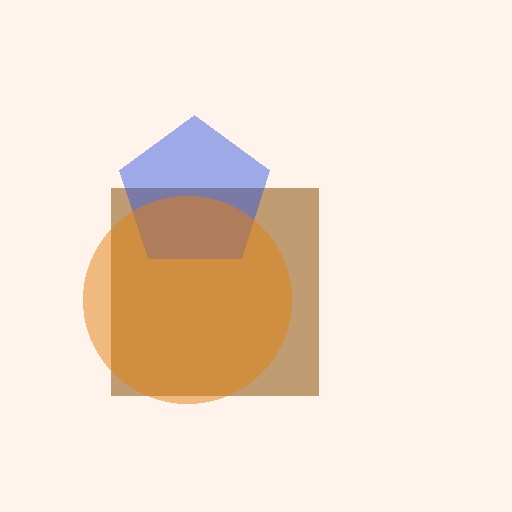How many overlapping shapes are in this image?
There are 3 overlapping shapes in the image.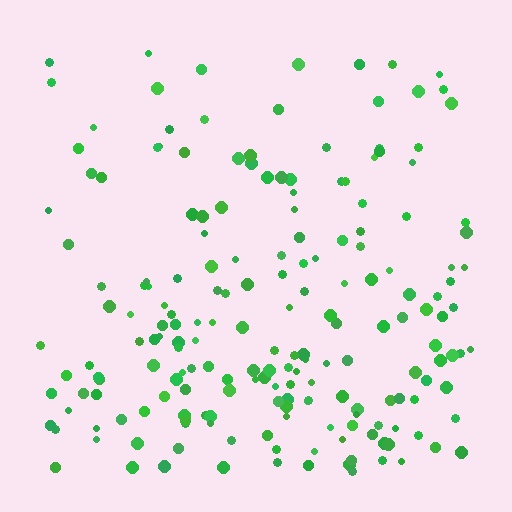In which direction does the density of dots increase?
From top to bottom, with the bottom side densest.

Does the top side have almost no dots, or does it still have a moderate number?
Still a moderate number, just noticeably fewer than the bottom.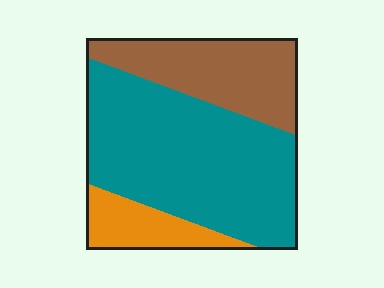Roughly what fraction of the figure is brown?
Brown takes up about one quarter (1/4) of the figure.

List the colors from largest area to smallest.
From largest to smallest: teal, brown, orange.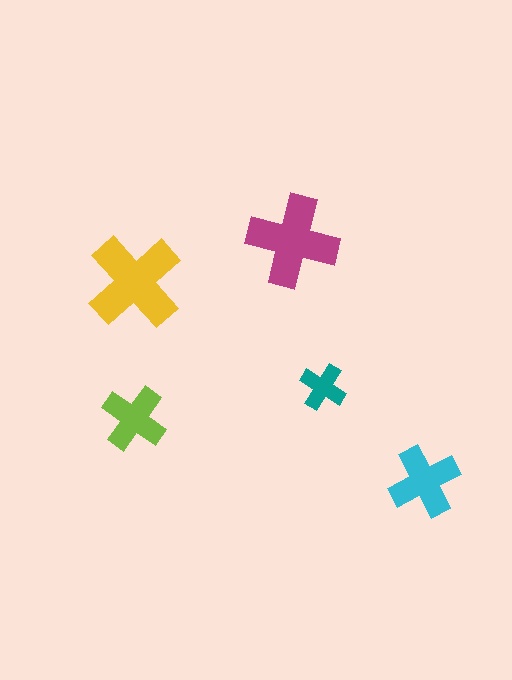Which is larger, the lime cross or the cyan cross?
The cyan one.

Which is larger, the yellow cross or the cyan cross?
The yellow one.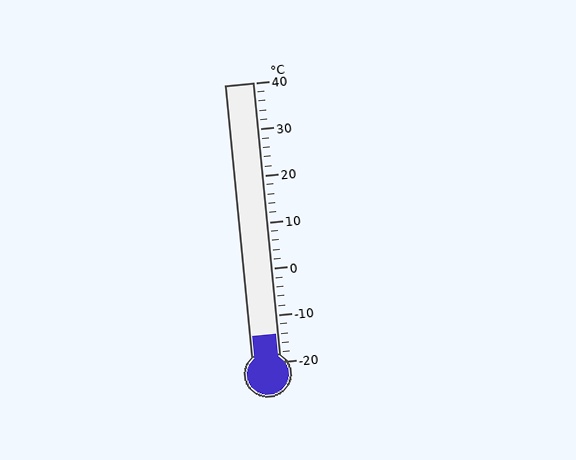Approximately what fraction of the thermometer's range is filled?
The thermometer is filled to approximately 10% of its range.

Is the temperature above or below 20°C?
The temperature is below 20°C.